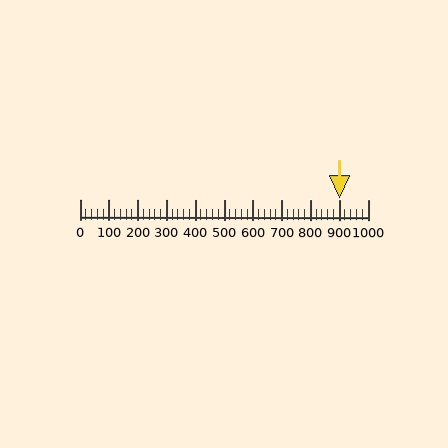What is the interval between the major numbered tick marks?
The major tick marks are spaced 100 units apart.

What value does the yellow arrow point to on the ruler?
The yellow arrow points to approximately 900.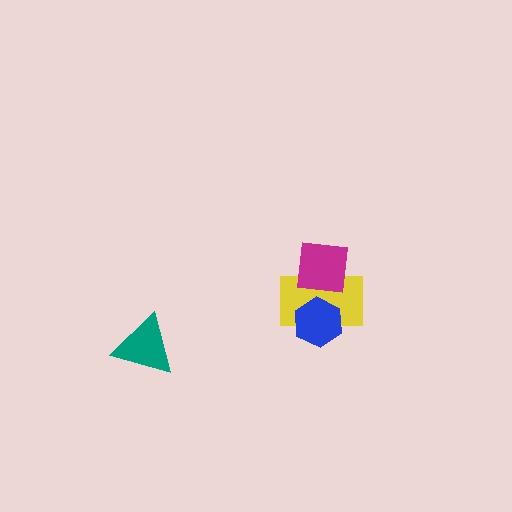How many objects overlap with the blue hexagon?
1 object overlaps with the blue hexagon.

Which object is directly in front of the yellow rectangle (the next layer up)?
The magenta square is directly in front of the yellow rectangle.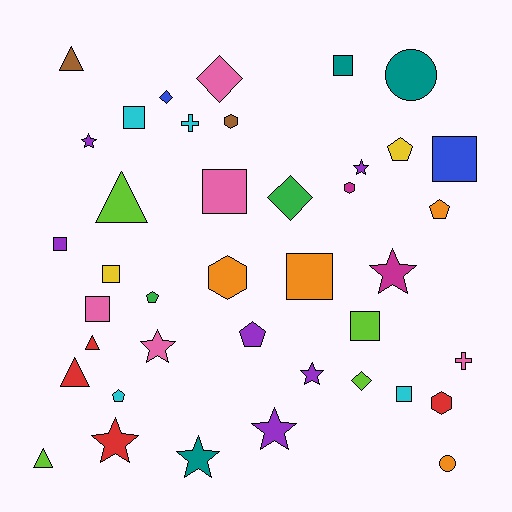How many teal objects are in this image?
There are 3 teal objects.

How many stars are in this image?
There are 8 stars.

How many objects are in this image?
There are 40 objects.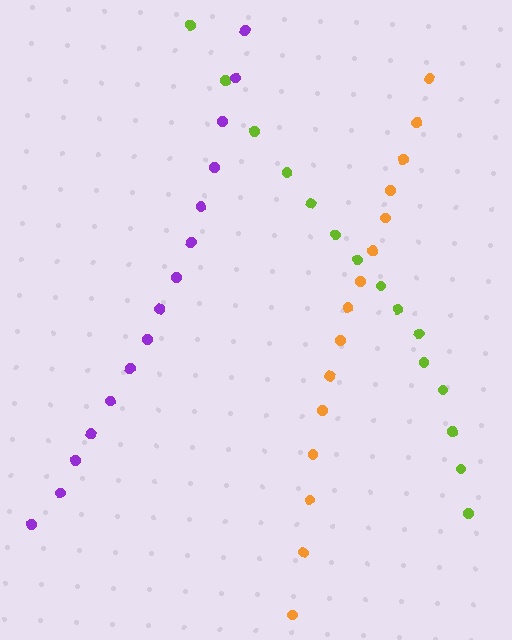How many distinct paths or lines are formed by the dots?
There are 3 distinct paths.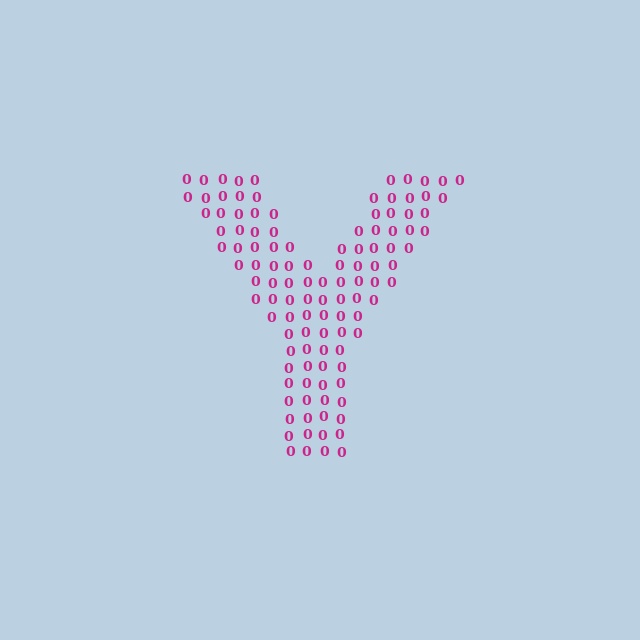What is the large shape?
The large shape is the letter Y.